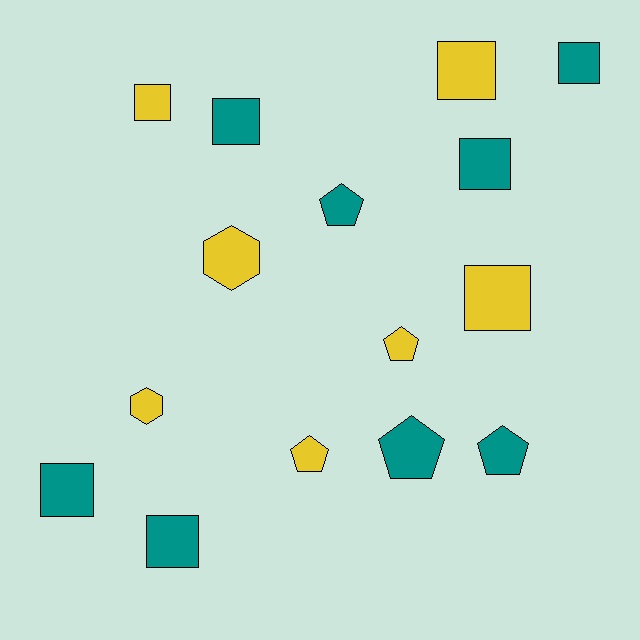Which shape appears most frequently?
Square, with 8 objects.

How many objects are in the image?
There are 15 objects.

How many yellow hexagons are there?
There are 2 yellow hexagons.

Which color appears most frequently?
Teal, with 8 objects.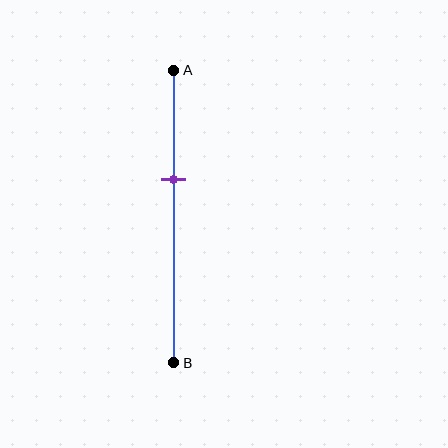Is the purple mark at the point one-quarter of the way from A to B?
No, the mark is at about 35% from A, not at the 25% one-quarter point.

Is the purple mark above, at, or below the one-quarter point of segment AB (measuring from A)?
The purple mark is below the one-quarter point of segment AB.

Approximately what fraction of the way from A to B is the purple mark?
The purple mark is approximately 35% of the way from A to B.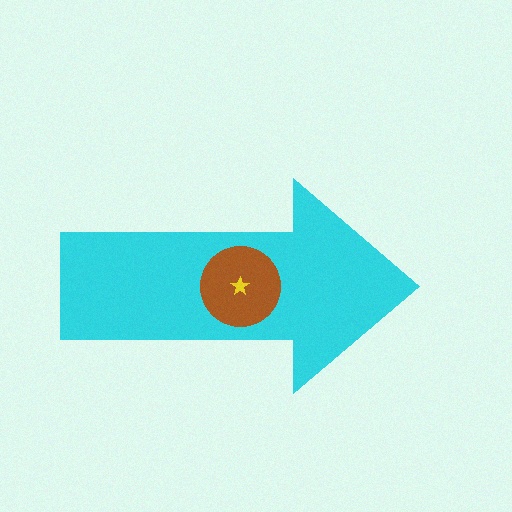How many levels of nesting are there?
3.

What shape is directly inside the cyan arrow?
The brown circle.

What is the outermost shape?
The cyan arrow.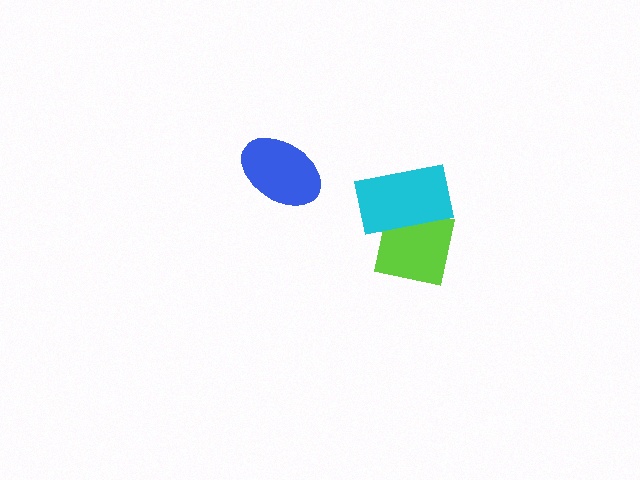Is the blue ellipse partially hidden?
No, no other shape covers it.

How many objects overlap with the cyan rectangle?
1 object overlaps with the cyan rectangle.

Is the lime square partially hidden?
Yes, it is partially covered by another shape.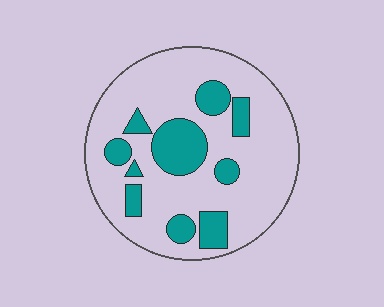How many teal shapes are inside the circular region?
10.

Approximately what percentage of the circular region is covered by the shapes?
Approximately 25%.